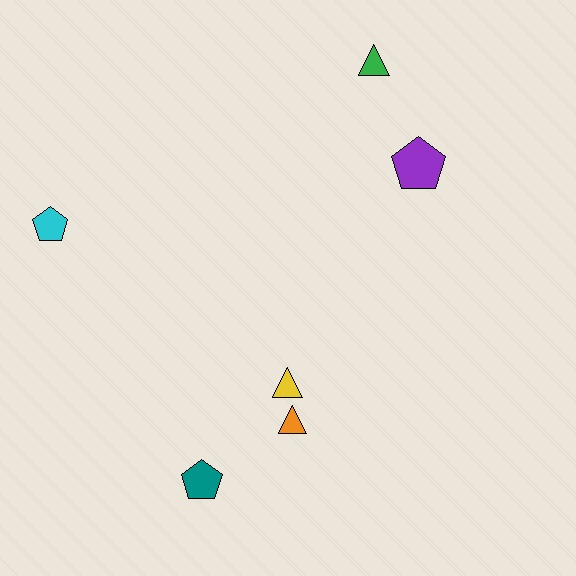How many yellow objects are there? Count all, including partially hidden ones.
There is 1 yellow object.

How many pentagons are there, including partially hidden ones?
There are 3 pentagons.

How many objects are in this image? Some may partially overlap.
There are 6 objects.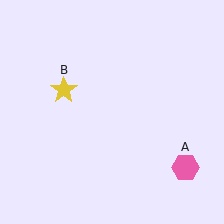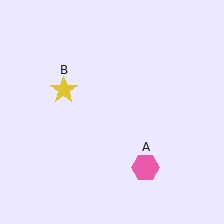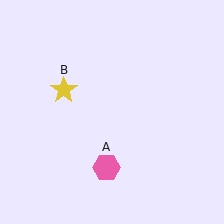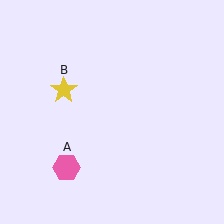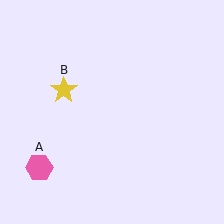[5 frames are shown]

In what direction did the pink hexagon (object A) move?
The pink hexagon (object A) moved left.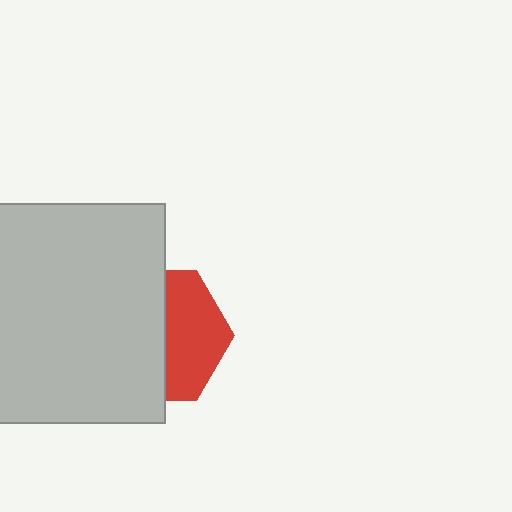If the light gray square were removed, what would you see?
You would see the complete red hexagon.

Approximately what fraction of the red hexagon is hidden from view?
Roughly 56% of the red hexagon is hidden behind the light gray square.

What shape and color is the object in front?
The object in front is a light gray square.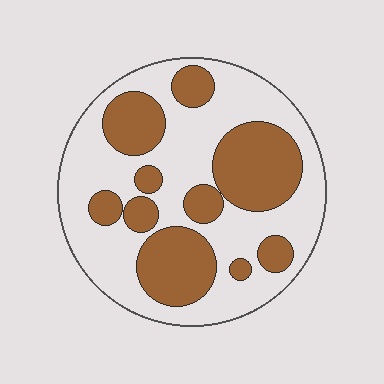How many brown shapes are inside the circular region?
10.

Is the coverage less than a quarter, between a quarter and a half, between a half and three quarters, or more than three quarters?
Between a quarter and a half.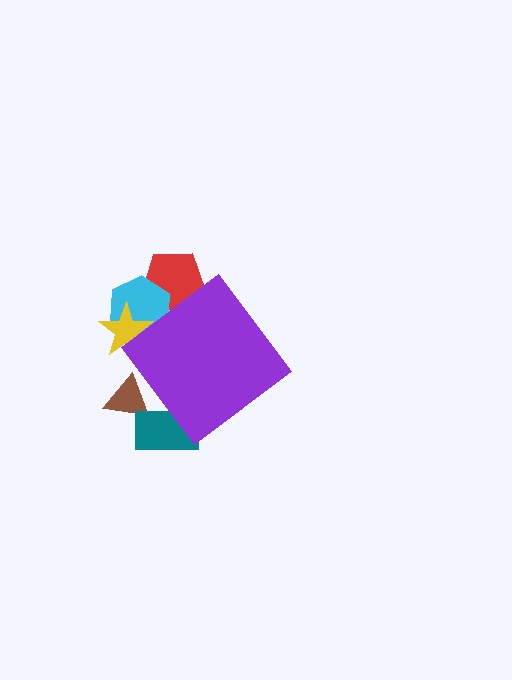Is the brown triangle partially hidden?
Yes, the brown triangle is partially hidden behind the purple diamond.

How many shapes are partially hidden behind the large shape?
5 shapes are partially hidden.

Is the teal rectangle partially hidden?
Yes, the teal rectangle is partially hidden behind the purple diamond.